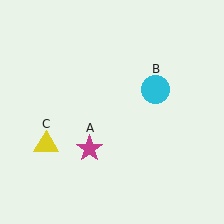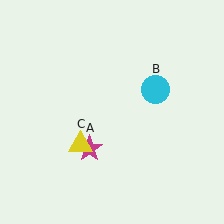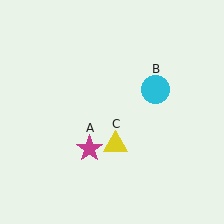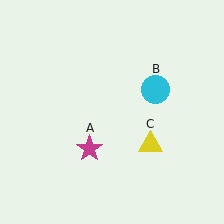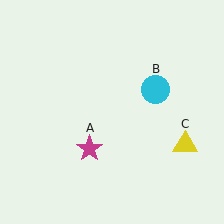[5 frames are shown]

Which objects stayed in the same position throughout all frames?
Magenta star (object A) and cyan circle (object B) remained stationary.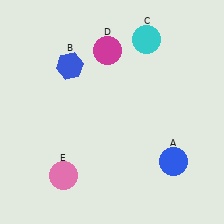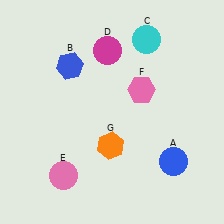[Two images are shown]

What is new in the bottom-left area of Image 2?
An orange hexagon (G) was added in the bottom-left area of Image 2.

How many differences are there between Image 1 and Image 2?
There are 2 differences between the two images.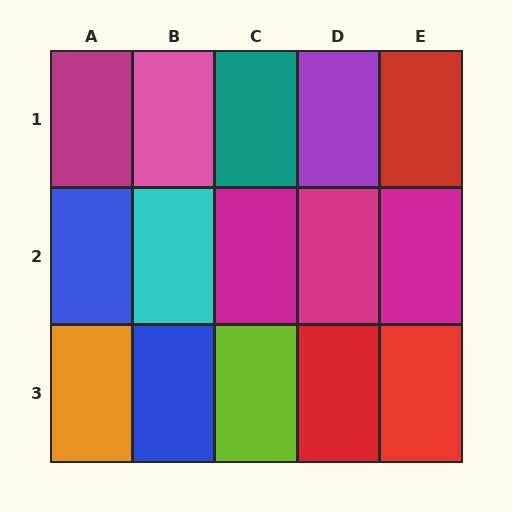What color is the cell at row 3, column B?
Blue.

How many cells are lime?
1 cell is lime.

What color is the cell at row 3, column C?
Lime.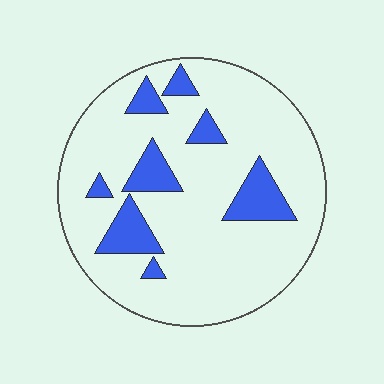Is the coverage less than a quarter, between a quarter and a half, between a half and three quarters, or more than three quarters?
Less than a quarter.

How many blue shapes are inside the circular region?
8.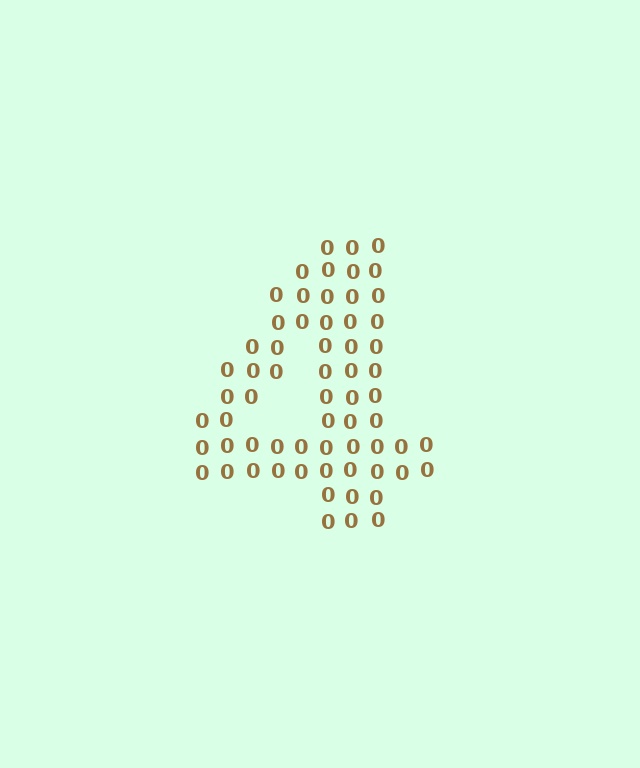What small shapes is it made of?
It is made of small digit 0's.